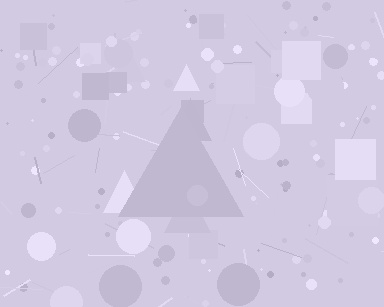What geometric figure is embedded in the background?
A triangle is embedded in the background.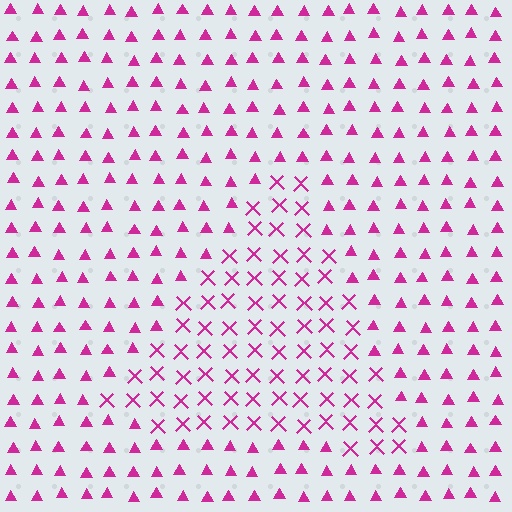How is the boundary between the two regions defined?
The boundary is defined by a change in element shape: X marks inside vs. triangles outside. All elements share the same color and spacing.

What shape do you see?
I see a triangle.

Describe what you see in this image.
The image is filled with small magenta elements arranged in a uniform grid. A triangle-shaped region contains X marks, while the surrounding area contains triangles. The boundary is defined purely by the change in element shape.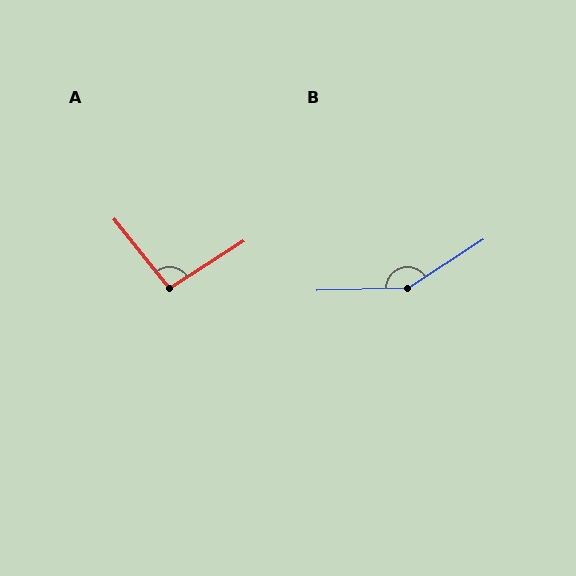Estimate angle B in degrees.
Approximately 148 degrees.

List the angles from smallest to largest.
A (96°), B (148°).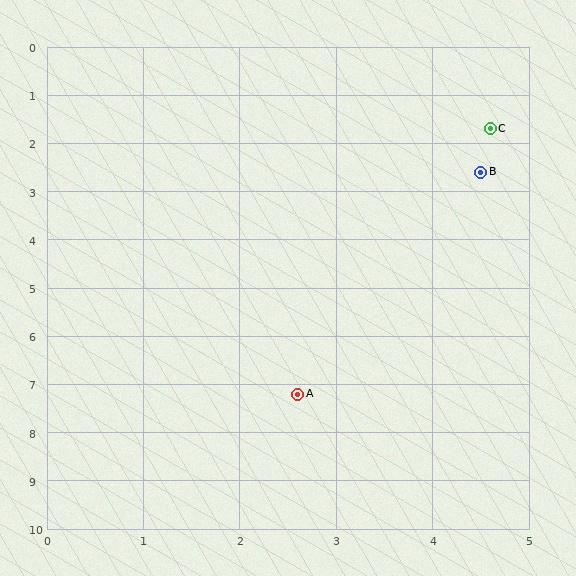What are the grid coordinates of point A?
Point A is at approximately (2.6, 7.2).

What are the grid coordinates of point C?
Point C is at approximately (4.6, 1.7).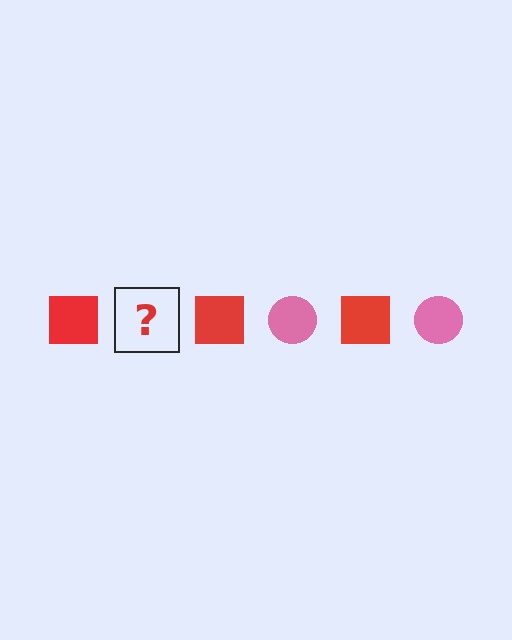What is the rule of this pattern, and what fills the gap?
The rule is that the pattern alternates between red square and pink circle. The gap should be filled with a pink circle.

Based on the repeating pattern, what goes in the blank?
The blank should be a pink circle.